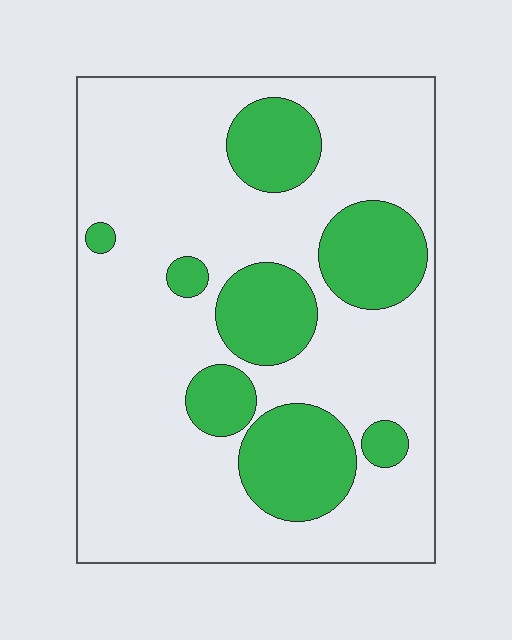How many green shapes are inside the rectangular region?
8.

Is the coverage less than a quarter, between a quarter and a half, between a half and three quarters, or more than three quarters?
Between a quarter and a half.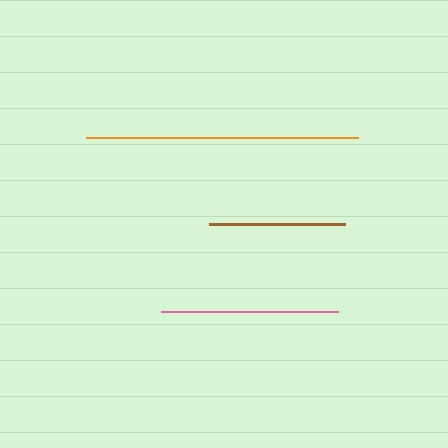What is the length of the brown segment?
The brown segment is approximately 136 pixels long.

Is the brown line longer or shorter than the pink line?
The pink line is longer than the brown line.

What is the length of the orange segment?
The orange segment is approximately 272 pixels long.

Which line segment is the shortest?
The brown line is the shortest at approximately 136 pixels.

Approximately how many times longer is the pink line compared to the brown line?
The pink line is approximately 1.3 times the length of the brown line.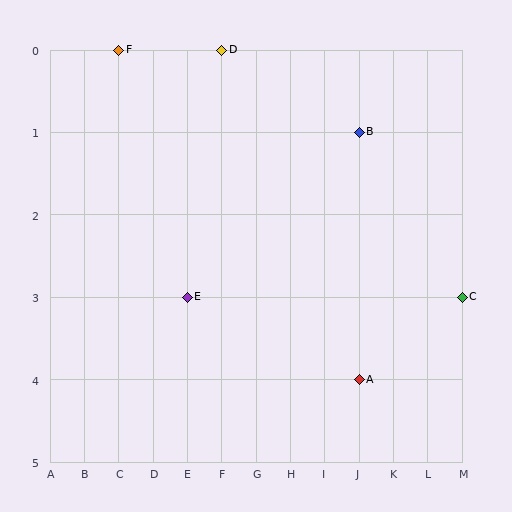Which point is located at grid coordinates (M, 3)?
Point C is at (M, 3).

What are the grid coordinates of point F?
Point F is at grid coordinates (C, 0).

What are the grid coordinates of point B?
Point B is at grid coordinates (J, 1).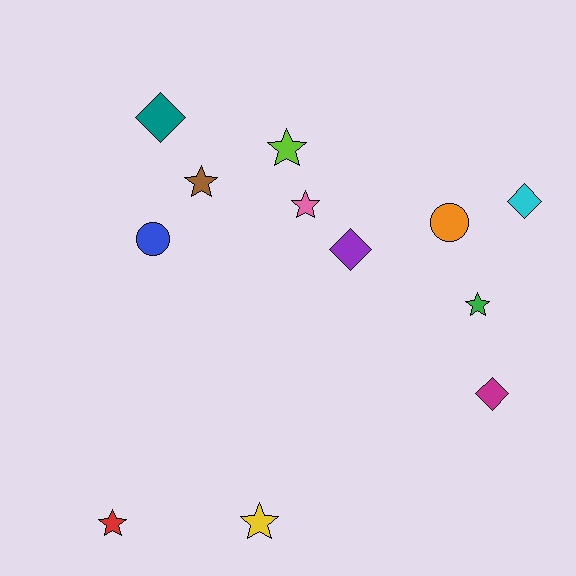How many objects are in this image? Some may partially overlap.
There are 12 objects.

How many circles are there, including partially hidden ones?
There are 2 circles.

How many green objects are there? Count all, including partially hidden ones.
There is 1 green object.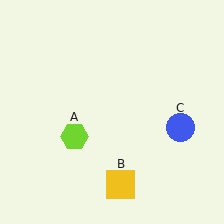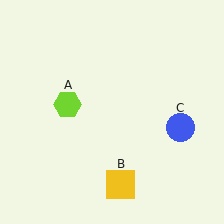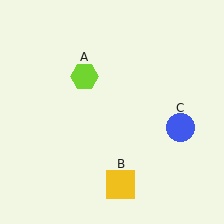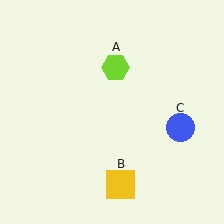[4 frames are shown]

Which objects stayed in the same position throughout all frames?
Yellow square (object B) and blue circle (object C) remained stationary.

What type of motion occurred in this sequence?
The lime hexagon (object A) rotated clockwise around the center of the scene.